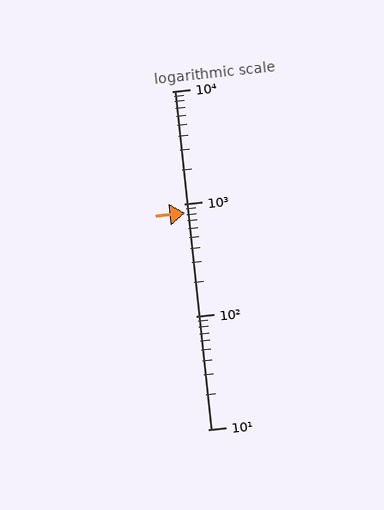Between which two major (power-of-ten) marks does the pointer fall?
The pointer is between 100 and 1000.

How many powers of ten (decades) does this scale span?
The scale spans 3 decades, from 10 to 10000.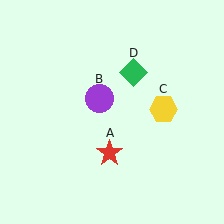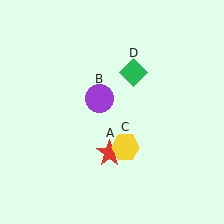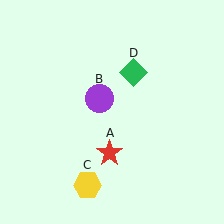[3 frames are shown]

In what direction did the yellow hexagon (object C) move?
The yellow hexagon (object C) moved down and to the left.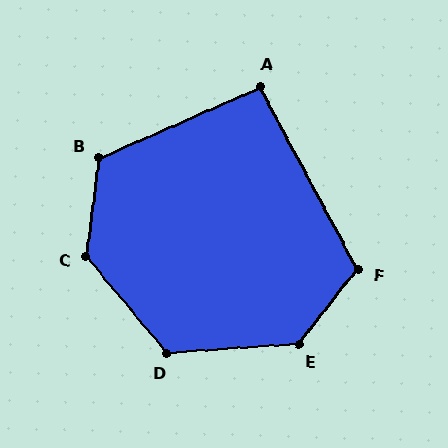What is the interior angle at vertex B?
Approximately 121 degrees (obtuse).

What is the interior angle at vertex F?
Approximately 113 degrees (obtuse).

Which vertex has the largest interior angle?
C, at approximately 133 degrees.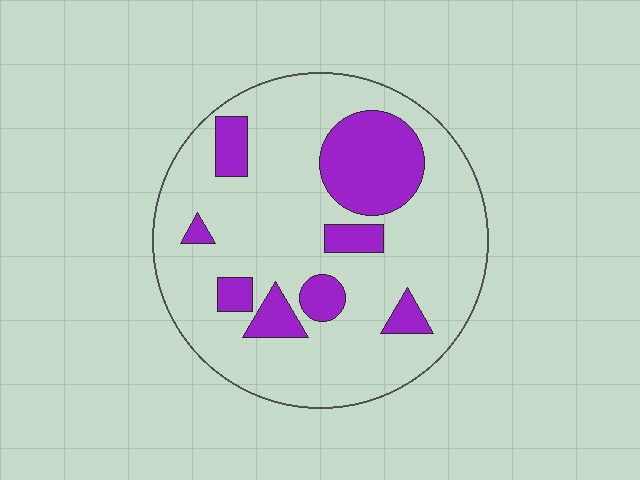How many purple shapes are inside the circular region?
8.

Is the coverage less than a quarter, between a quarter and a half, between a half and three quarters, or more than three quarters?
Less than a quarter.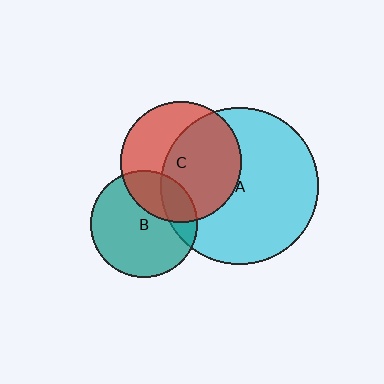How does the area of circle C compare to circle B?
Approximately 1.3 times.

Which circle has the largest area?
Circle A (cyan).